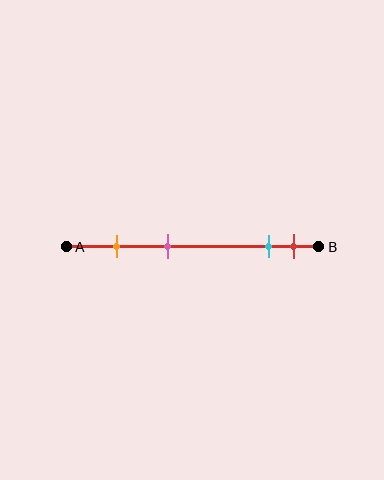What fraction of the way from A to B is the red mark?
The red mark is approximately 90% (0.9) of the way from A to B.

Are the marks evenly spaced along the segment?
No, the marks are not evenly spaced.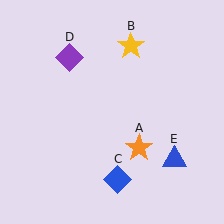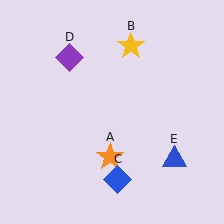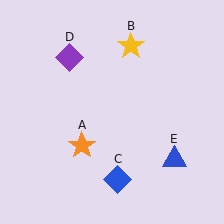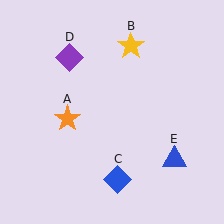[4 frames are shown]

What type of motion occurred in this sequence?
The orange star (object A) rotated clockwise around the center of the scene.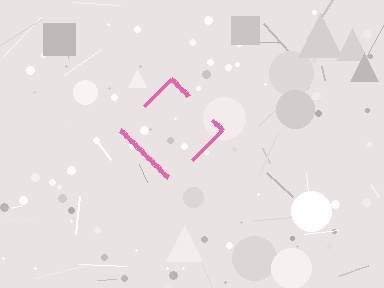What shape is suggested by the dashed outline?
The dashed outline suggests a diamond.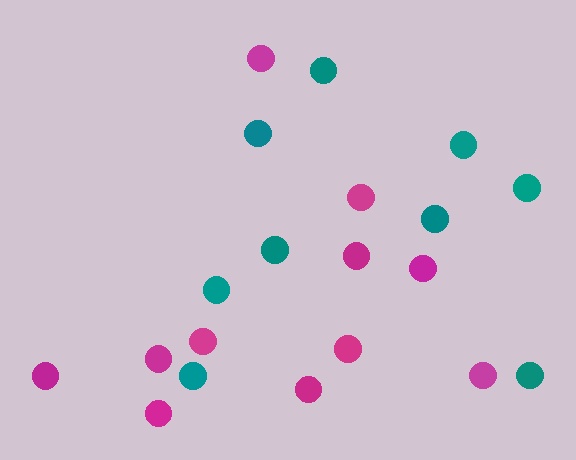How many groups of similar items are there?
There are 2 groups: one group of magenta circles (11) and one group of teal circles (9).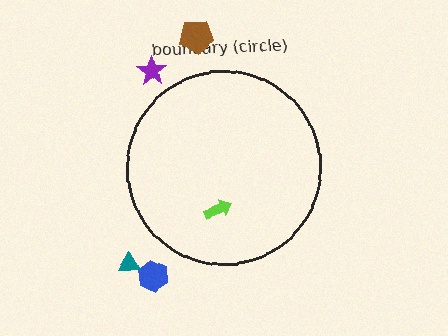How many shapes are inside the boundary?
1 inside, 4 outside.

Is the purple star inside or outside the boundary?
Outside.